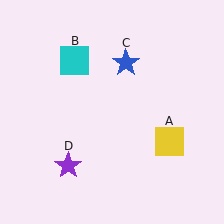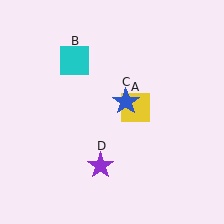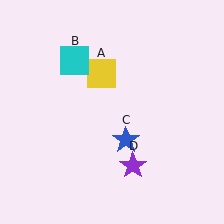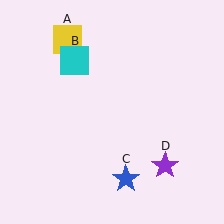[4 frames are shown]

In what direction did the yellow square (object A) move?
The yellow square (object A) moved up and to the left.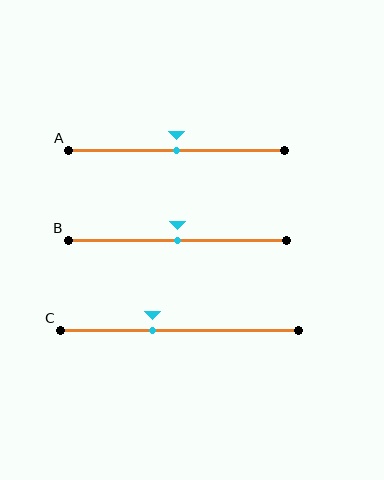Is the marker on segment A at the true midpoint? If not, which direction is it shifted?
Yes, the marker on segment A is at the true midpoint.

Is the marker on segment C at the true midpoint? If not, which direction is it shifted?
No, the marker on segment C is shifted to the left by about 11% of the segment length.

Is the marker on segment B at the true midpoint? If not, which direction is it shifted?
Yes, the marker on segment B is at the true midpoint.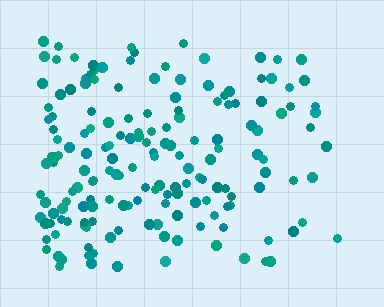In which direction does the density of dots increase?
From right to left, with the left side densest.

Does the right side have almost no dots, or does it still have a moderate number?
Still a moderate number, just noticeably fewer than the left.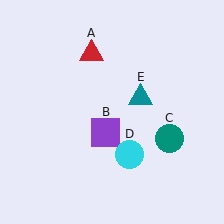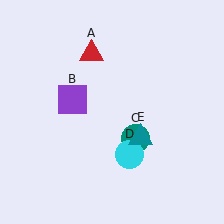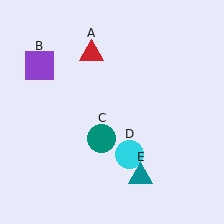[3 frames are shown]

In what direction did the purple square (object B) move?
The purple square (object B) moved up and to the left.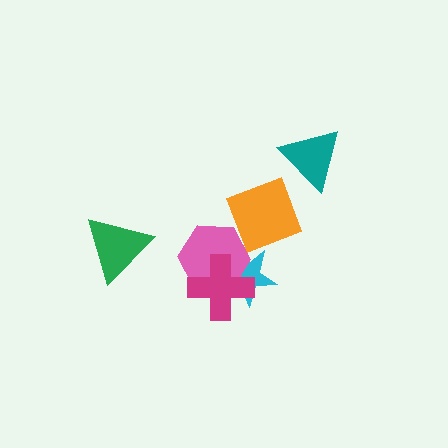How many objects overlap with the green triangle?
0 objects overlap with the green triangle.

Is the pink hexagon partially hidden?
Yes, it is partially covered by another shape.